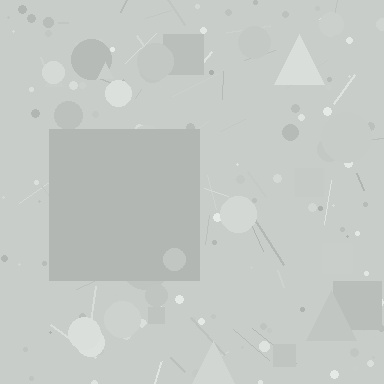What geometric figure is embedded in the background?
A square is embedded in the background.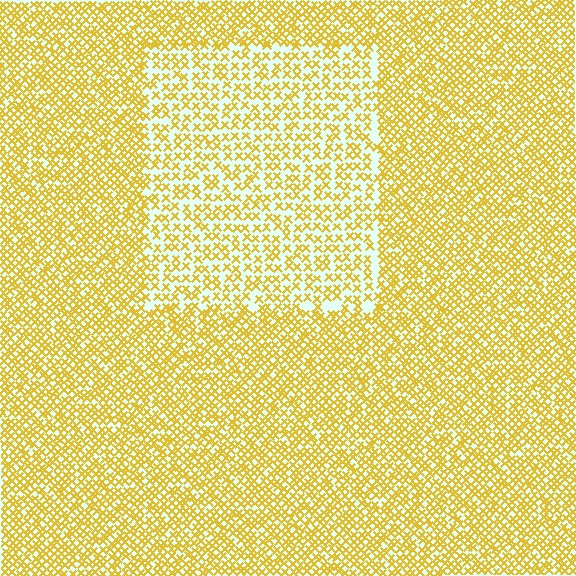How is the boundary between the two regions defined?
The boundary is defined by a change in element density (approximately 1.8x ratio). All elements are the same color, size, and shape.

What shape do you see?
I see a rectangle.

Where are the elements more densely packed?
The elements are more densely packed outside the rectangle boundary.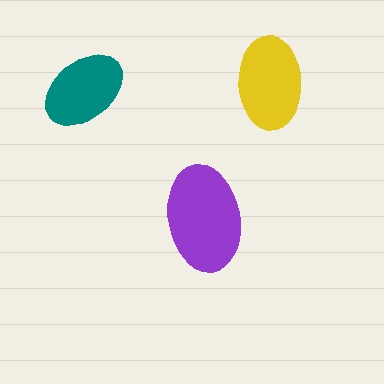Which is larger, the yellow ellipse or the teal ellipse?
The yellow one.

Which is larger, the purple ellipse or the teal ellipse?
The purple one.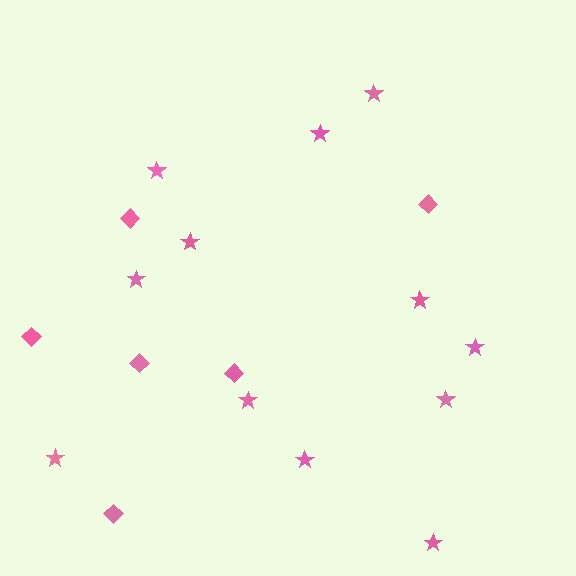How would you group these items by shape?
There are 2 groups: one group of stars (12) and one group of diamonds (6).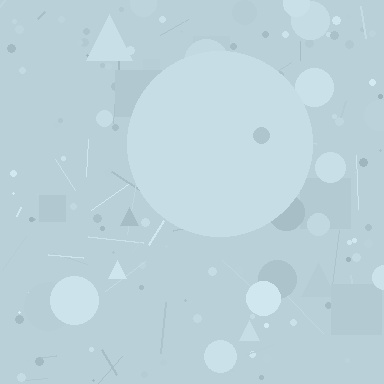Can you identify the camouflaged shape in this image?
The camouflaged shape is a circle.